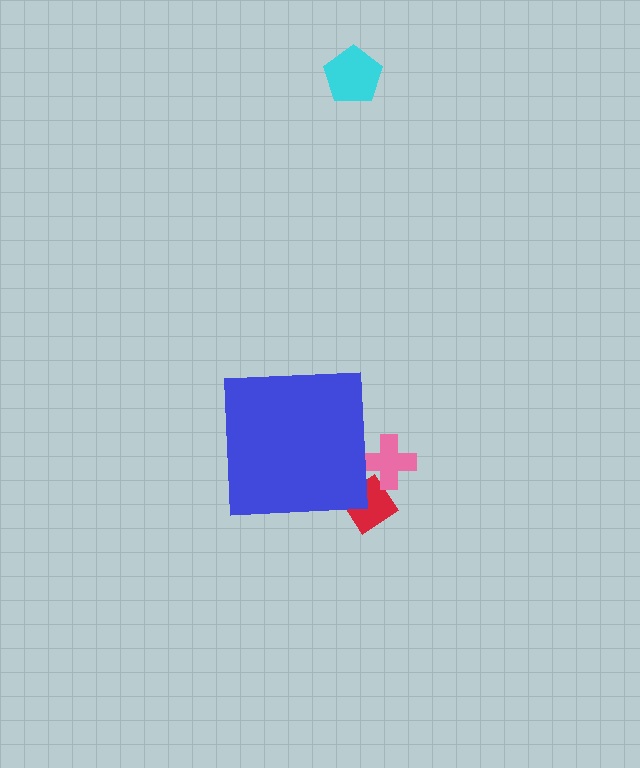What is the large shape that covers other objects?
A blue square.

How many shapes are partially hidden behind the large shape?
2 shapes are partially hidden.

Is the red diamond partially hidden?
Yes, the red diamond is partially hidden behind the blue square.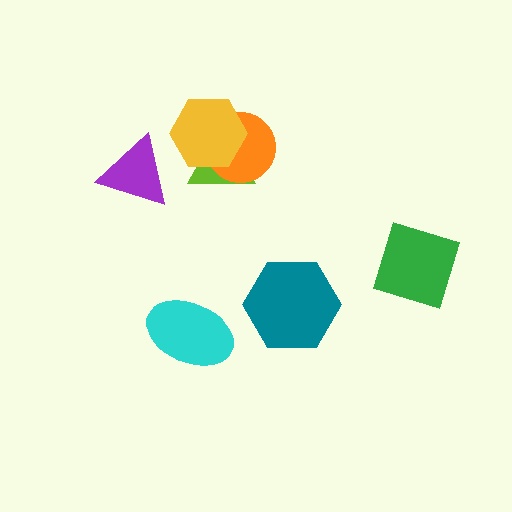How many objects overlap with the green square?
0 objects overlap with the green square.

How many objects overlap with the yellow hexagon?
2 objects overlap with the yellow hexagon.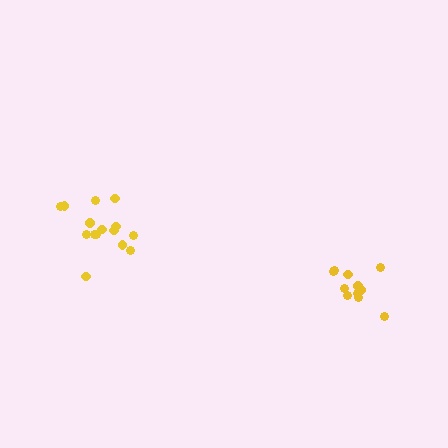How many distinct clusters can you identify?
There are 2 distinct clusters.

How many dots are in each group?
Group 1: 15 dots, Group 2: 11 dots (26 total).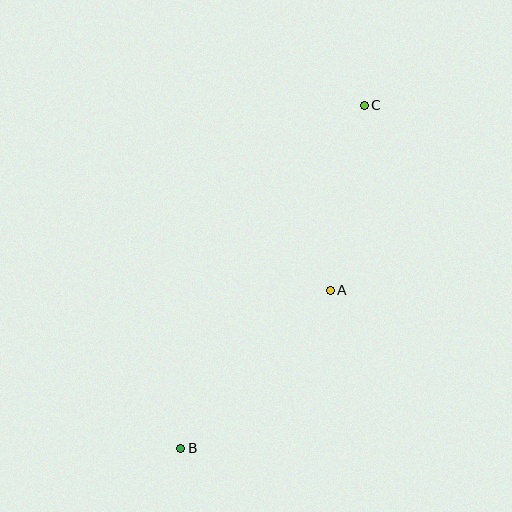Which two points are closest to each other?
Points A and C are closest to each other.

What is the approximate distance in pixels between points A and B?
The distance between A and B is approximately 218 pixels.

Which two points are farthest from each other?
Points B and C are farthest from each other.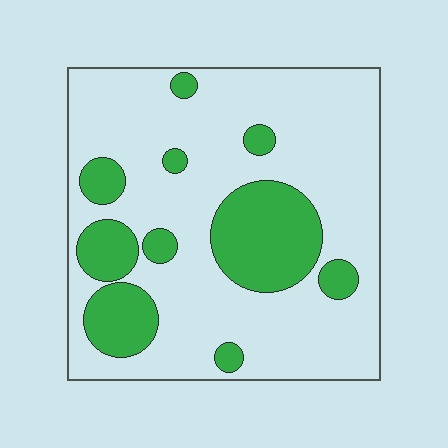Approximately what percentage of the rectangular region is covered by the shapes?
Approximately 25%.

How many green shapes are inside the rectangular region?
10.